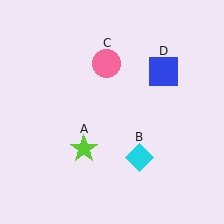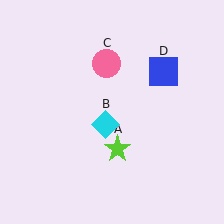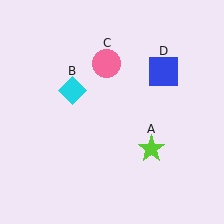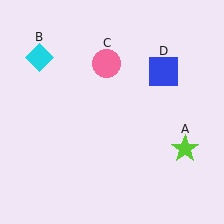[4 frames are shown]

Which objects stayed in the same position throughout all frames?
Pink circle (object C) and blue square (object D) remained stationary.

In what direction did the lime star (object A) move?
The lime star (object A) moved right.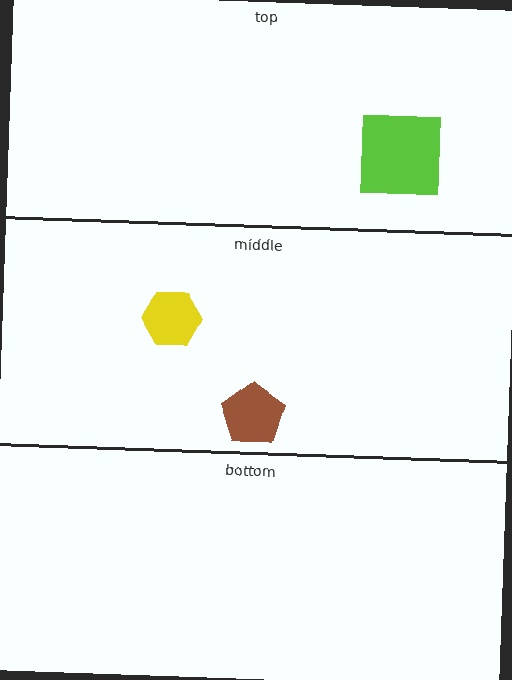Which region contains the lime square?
The top region.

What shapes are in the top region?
The lime square.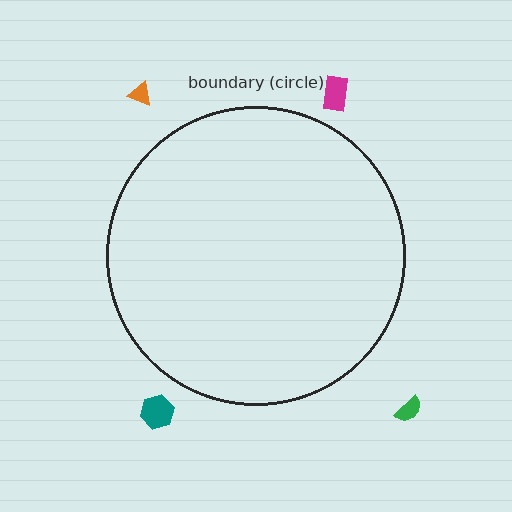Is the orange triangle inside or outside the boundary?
Outside.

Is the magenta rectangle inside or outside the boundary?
Outside.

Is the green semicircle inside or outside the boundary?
Outside.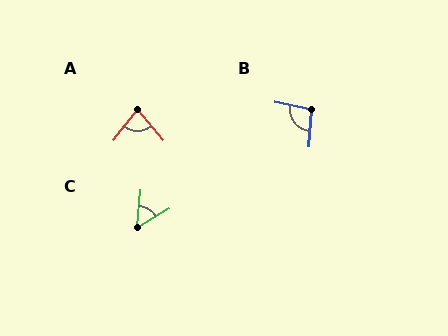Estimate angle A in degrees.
Approximately 76 degrees.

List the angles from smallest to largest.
C (54°), A (76°), B (97°).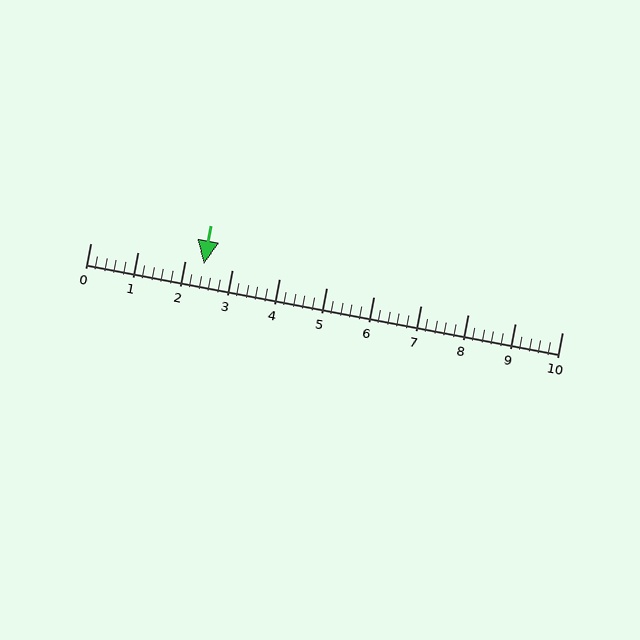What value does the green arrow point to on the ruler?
The green arrow points to approximately 2.4.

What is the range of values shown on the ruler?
The ruler shows values from 0 to 10.